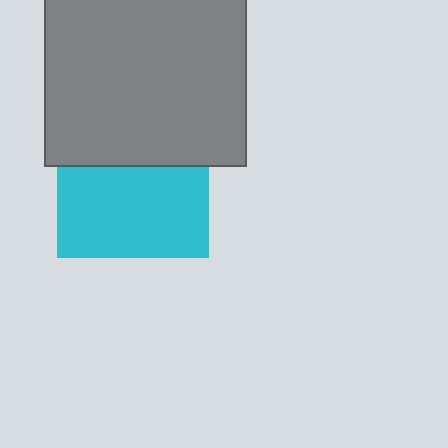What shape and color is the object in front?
The object in front is a gray square.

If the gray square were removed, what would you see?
You would see the complete cyan square.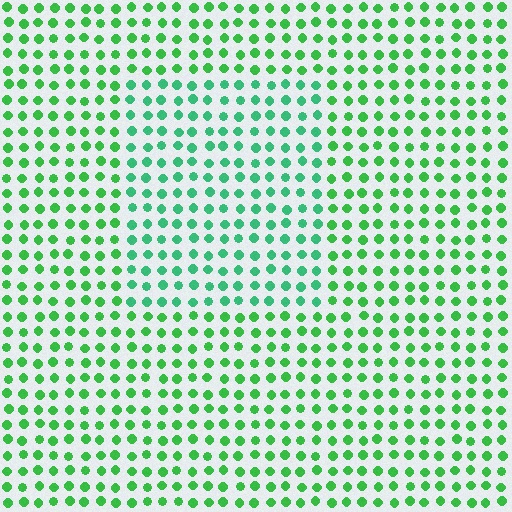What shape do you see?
I see a rectangle.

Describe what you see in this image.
The image is filled with small green elements in a uniform arrangement. A rectangle-shaped region is visible where the elements are tinted to a slightly different hue, forming a subtle color boundary.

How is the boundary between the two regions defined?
The boundary is defined purely by a slight shift in hue (about 24 degrees). Spacing, size, and orientation are identical on both sides.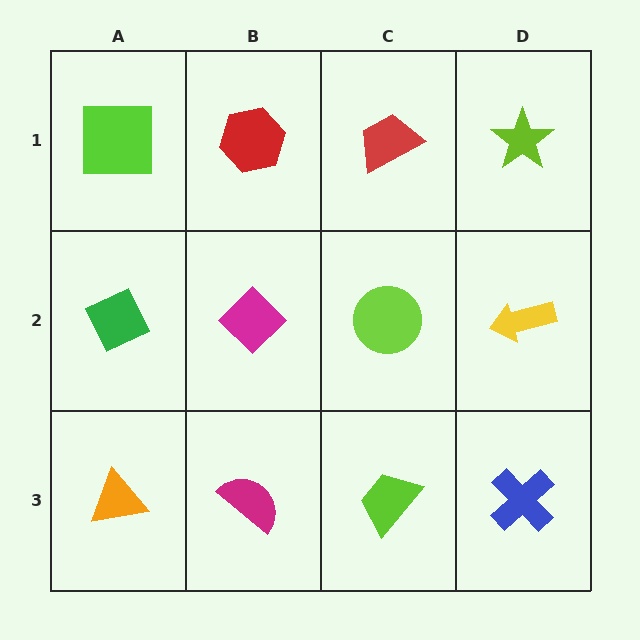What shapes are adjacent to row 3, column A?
A green diamond (row 2, column A), a magenta semicircle (row 3, column B).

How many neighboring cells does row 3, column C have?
3.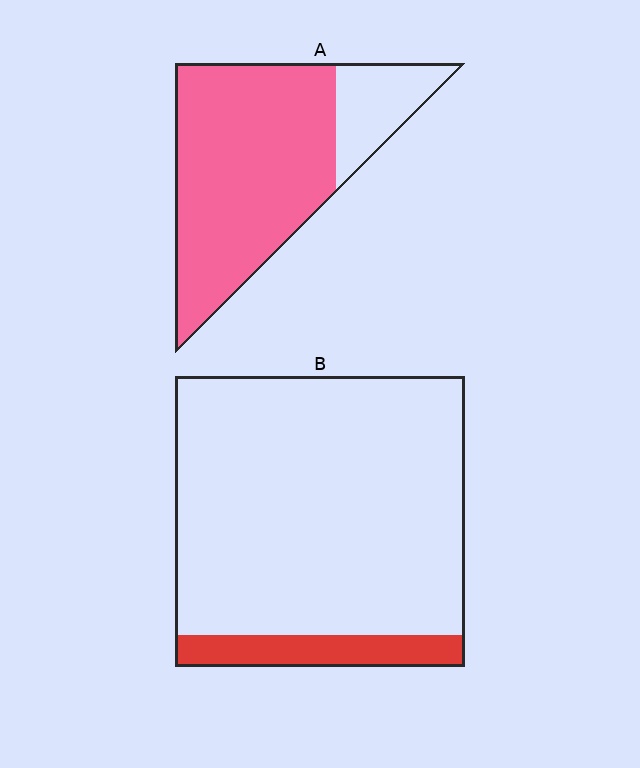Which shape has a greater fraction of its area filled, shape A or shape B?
Shape A.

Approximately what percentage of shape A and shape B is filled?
A is approximately 80% and B is approximately 10%.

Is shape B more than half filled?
No.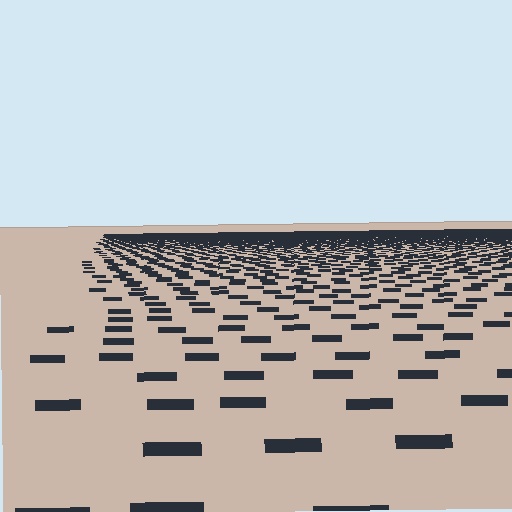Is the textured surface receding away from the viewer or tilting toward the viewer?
The surface is receding away from the viewer. Texture elements get smaller and denser toward the top.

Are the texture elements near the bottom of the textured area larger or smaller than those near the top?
Larger. Near the bottom, elements are closer to the viewer and appear at a bigger on-screen size.